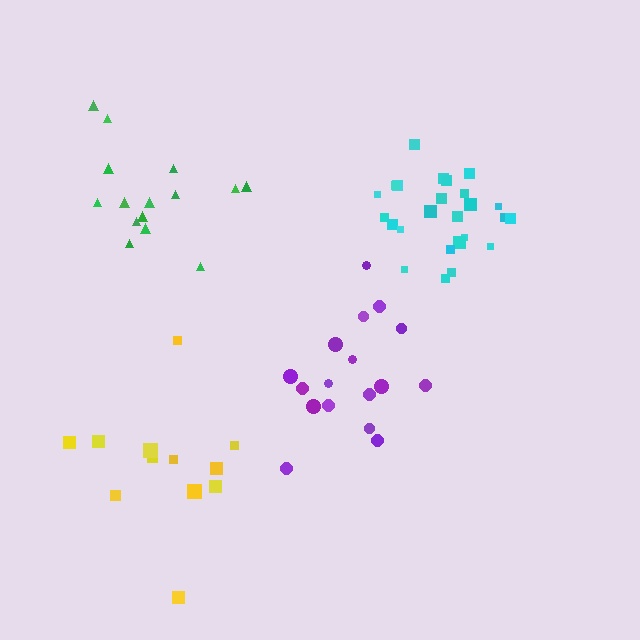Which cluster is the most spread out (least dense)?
Yellow.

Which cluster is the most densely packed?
Cyan.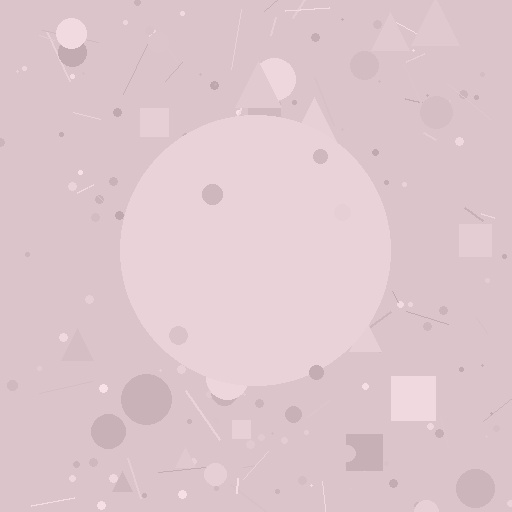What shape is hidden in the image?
A circle is hidden in the image.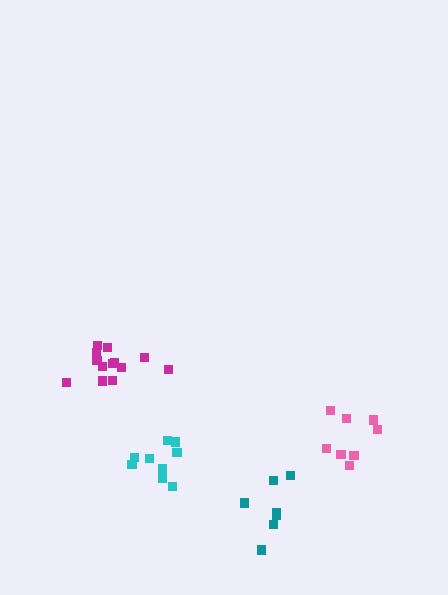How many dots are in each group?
Group 1: 7 dots, Group 2: 13 dots, Group 3: 9 dots, Group 4: 8 dots (37 total).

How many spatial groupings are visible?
There are 4 spatial groupings.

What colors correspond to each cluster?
The clusters are colored: teal, magenta, cyan, pink.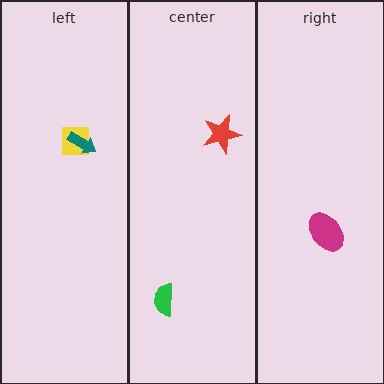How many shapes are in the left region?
2.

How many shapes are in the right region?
1.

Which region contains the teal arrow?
The left region.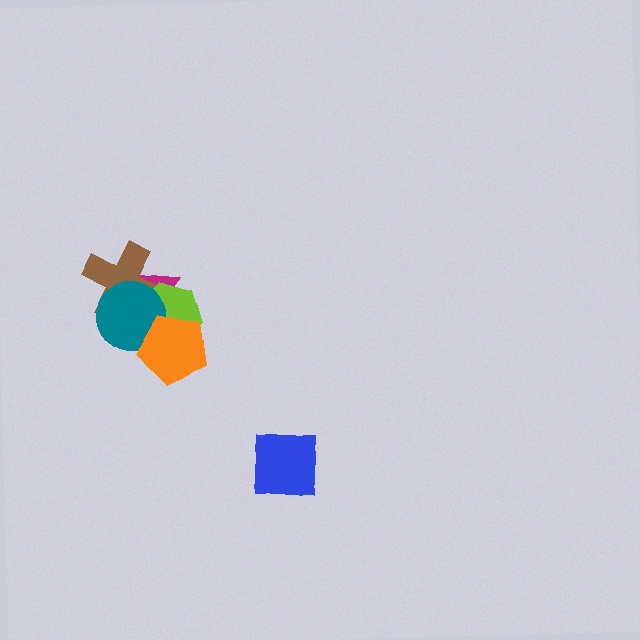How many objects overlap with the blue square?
0 objects overlap with the blue square.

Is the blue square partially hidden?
No, no other shape covers it.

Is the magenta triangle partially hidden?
Yes, it is partially covered by another shape.